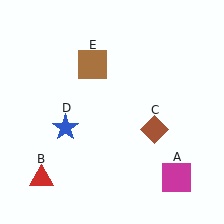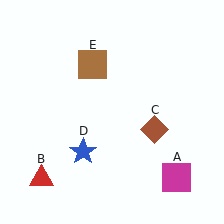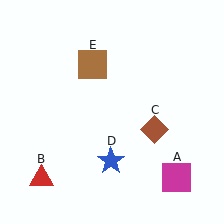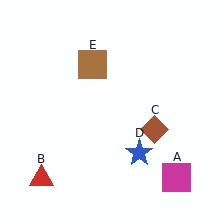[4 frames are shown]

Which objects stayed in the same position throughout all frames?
Magenta square (object A) and red triangle (object B) and brown diamond (object C) and brown square (object E) remained stationary.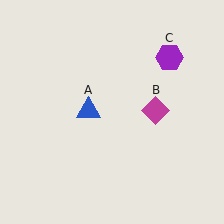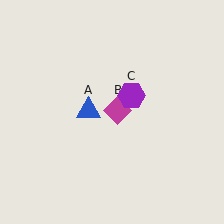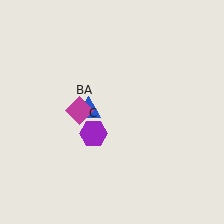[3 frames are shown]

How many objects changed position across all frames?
2 objects changed position: magenta diamond (object B), purple hexagon (object C).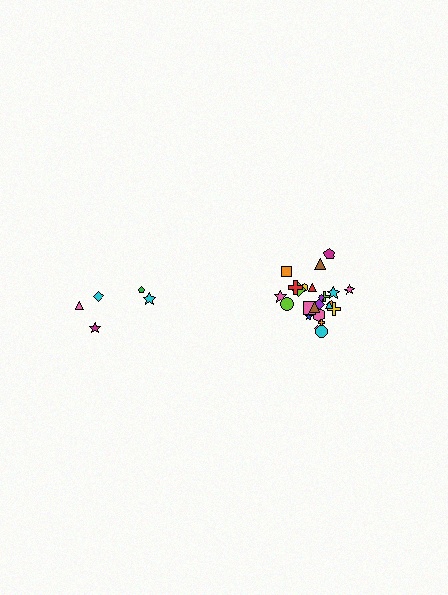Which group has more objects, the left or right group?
The right group.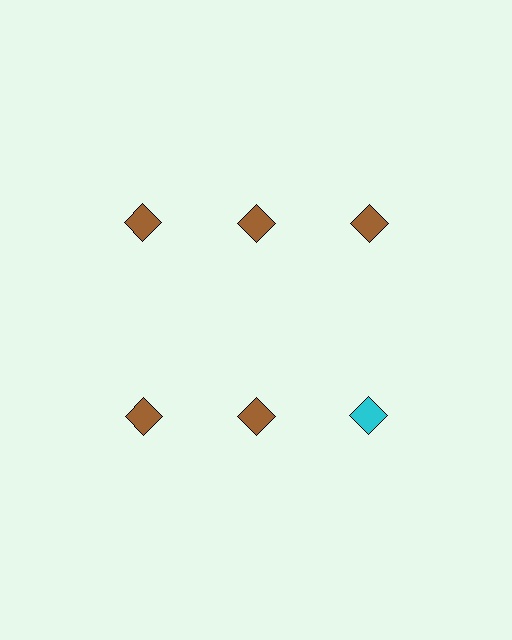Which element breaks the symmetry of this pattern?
The cyan diamond in the second row, center column breaks the symmetry. All other shapes are brown diamonds.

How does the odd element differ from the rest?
It has a different color: cyan instead of brown.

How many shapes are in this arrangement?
There are 6 shapes arranged in a grid pattern.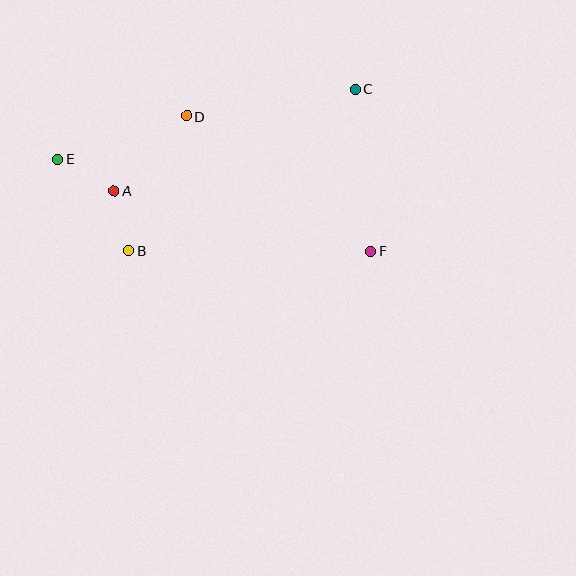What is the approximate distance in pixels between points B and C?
The distance between B and C is approximately 278 pixels.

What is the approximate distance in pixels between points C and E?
The distance between C and E is approximately 306 pixels.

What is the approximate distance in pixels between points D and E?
The distance between D and E is approximately 136 pixels.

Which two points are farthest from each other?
Points E and F are farthest from each other.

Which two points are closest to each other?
Points A and B are closest to each other.